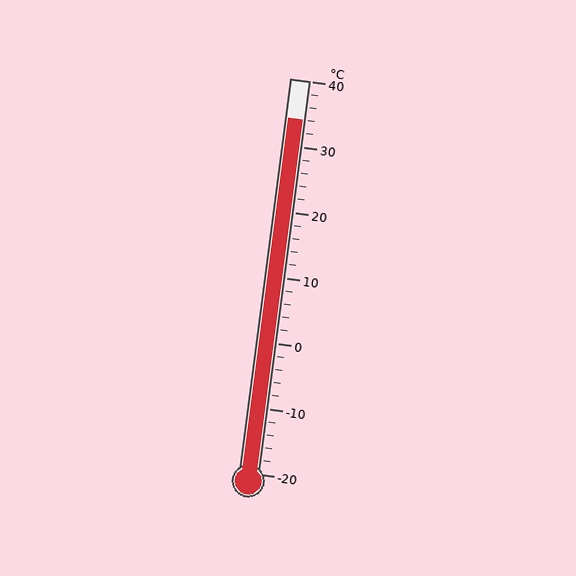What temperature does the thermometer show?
The thermometer shows approximately 34°C.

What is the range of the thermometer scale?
The thermometer scale ranges from -20°C to 40°C.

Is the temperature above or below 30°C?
The temperature is above 30°C.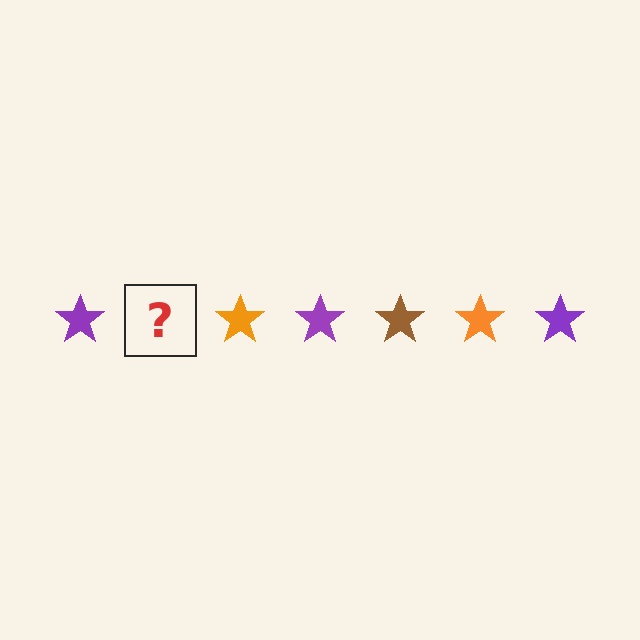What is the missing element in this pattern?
The missing element is a brown star.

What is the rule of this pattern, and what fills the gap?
The rule is that the pattern cycles through purple, brown, orange stars. The gap should be filled with a brown star.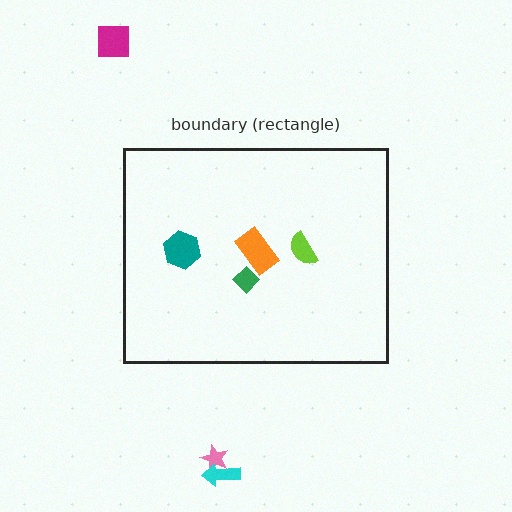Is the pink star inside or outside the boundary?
Outside.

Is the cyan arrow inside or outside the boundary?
Outside.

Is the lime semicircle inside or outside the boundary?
Inside.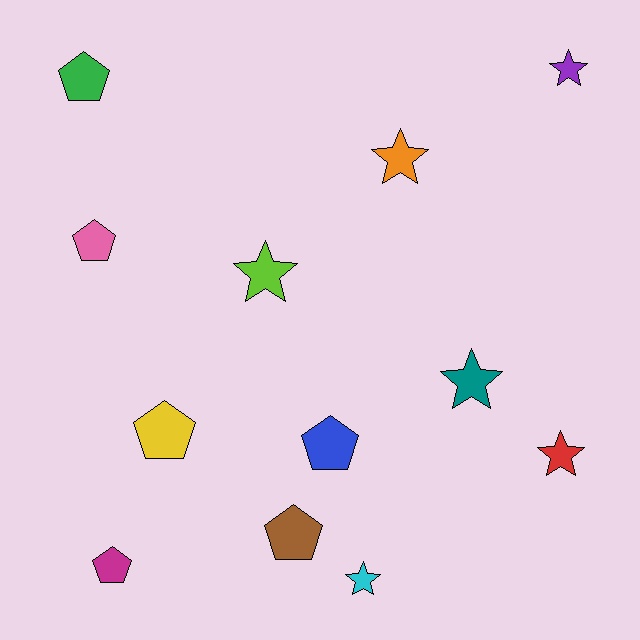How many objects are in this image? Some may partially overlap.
There are 12 objects.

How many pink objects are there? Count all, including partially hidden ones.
There is 1 pink object.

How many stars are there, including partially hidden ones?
There are 6 stars.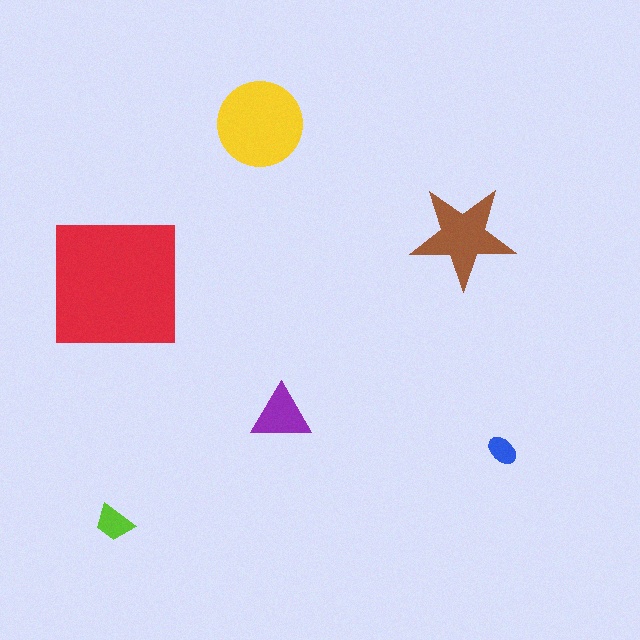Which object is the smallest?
The blue ellipse.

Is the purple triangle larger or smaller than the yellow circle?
Smaller.